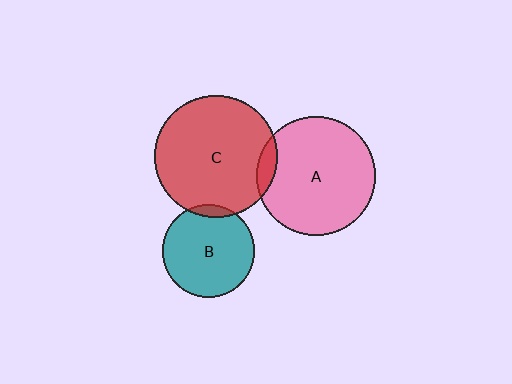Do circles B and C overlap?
Yes.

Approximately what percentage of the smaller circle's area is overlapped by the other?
Approximately 5%.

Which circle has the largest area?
Circle C (red).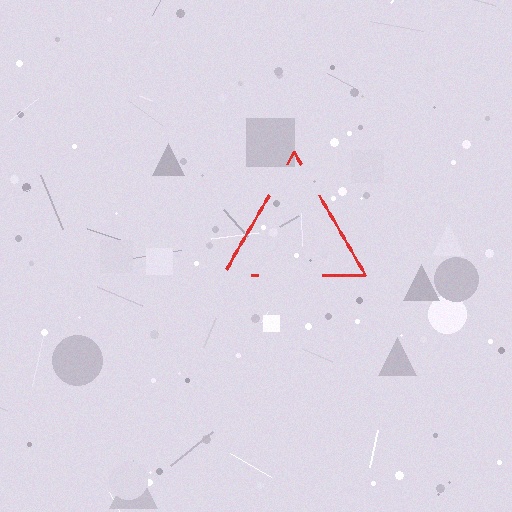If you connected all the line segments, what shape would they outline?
They would outline a triangle.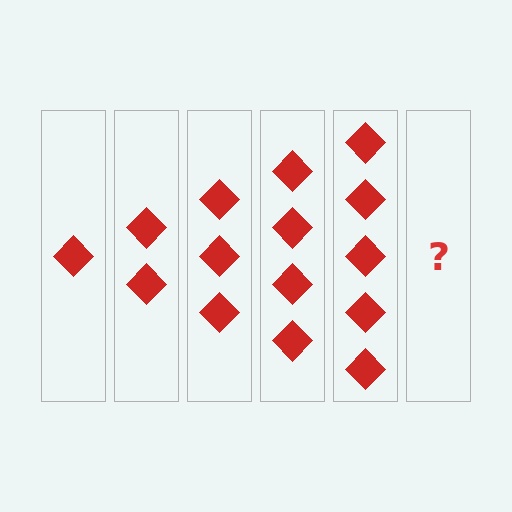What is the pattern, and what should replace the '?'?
The pattern is that each step adds one more diamond. The '?' should be 6 diamonds.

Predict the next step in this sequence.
The next step is 6 diamonds.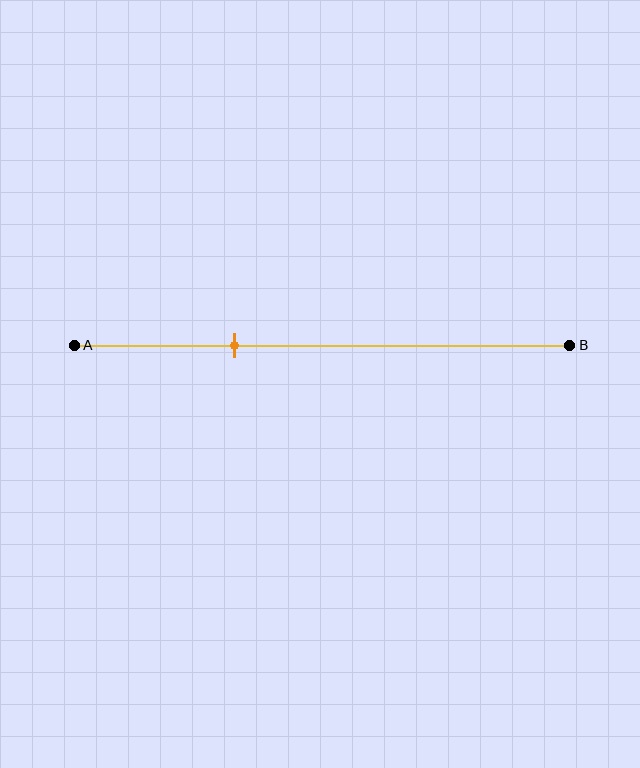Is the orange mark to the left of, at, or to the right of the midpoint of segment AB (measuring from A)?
The orange mark is to the left of the midpoint of segment AB.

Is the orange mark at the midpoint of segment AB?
No, the mark is at about 30% from A, not at the 50% midpoint.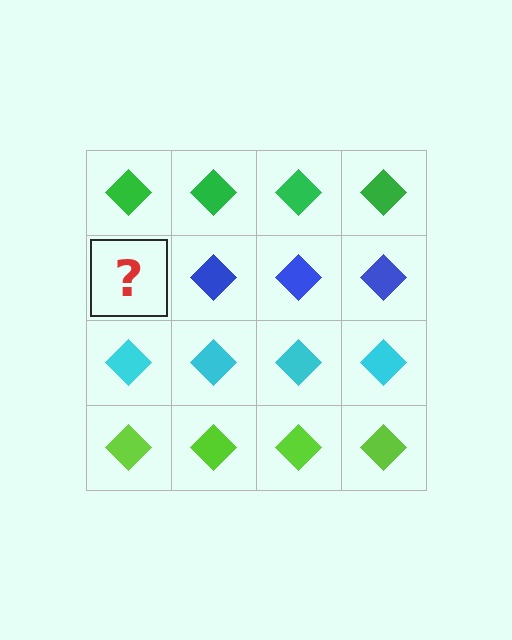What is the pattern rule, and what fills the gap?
The rule is that each row has a consistent color. The gap should be filled with a blue diamond.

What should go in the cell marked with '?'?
The missing cell should contain a blue diamond.